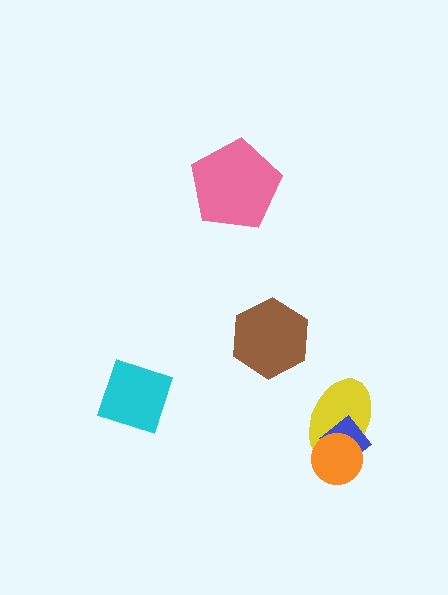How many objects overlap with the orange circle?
2 objects overlap with the orange circle.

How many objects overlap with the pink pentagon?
0 objects overlap with the pink pentagon.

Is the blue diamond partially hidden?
Yes, it is partially covered by another shape.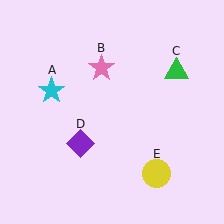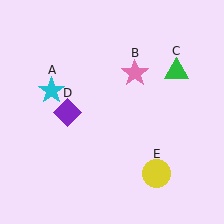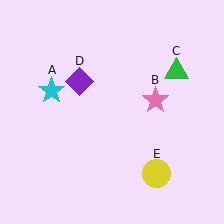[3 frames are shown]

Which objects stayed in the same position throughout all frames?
Cyan star (object A) and green triangle (object C) and yellow circle (object E) remained stationary.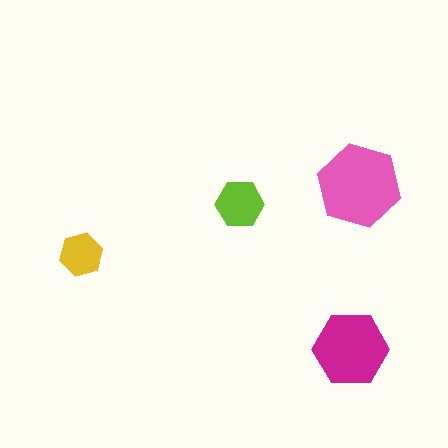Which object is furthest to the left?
The yellow hexagon is leftmost.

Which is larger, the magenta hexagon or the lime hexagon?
The magenta one.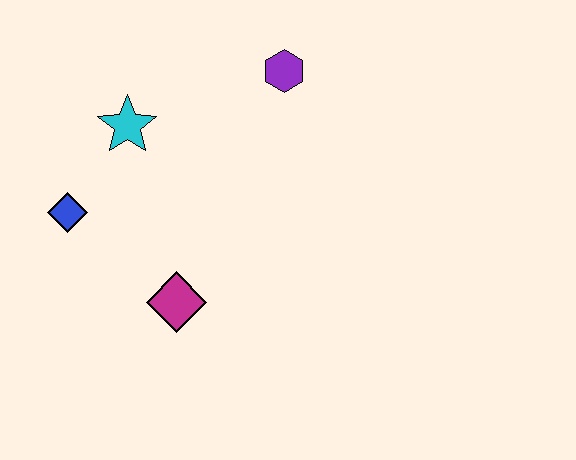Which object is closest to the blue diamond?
The cyan star is closest to the blue diamond.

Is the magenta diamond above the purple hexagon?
No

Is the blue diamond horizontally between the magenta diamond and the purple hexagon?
No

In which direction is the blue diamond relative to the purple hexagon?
The blue diamond is to the left of the purple hexagon.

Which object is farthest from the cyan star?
The magenta diamond is farthest from the cyan star.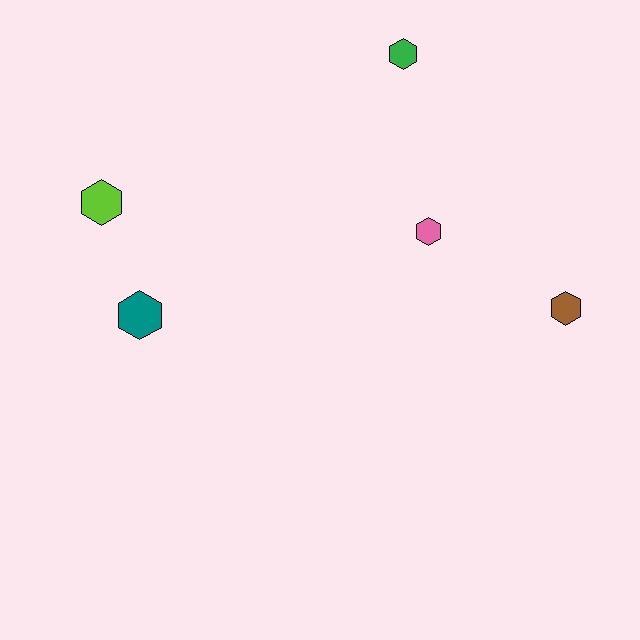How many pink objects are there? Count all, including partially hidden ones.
There is 1 pink object.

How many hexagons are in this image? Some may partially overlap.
There are 5 hexagons.